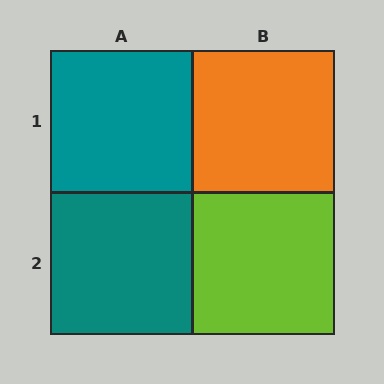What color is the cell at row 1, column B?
Orange.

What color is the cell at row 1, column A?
Teal.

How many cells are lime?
1 cell is lime.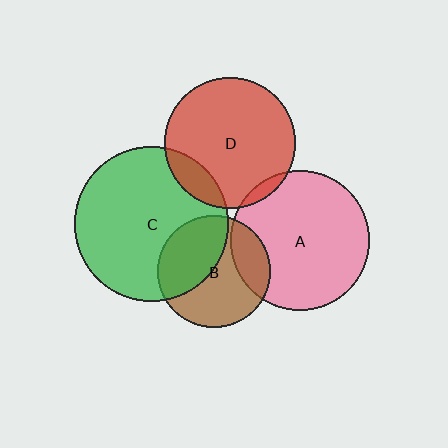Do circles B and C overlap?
Yes.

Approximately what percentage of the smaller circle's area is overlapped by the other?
Approximately 40%.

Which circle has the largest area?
Circle C (green).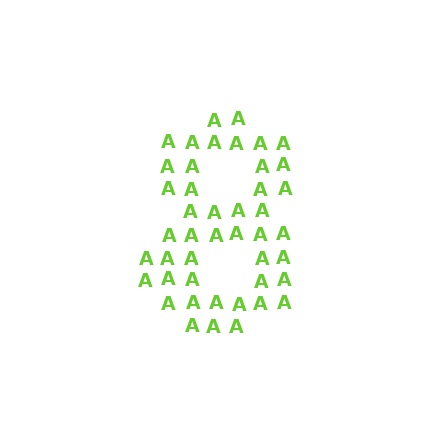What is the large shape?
The large shape is the digit 8.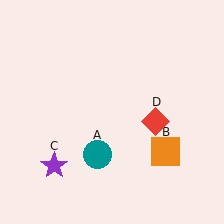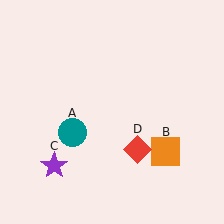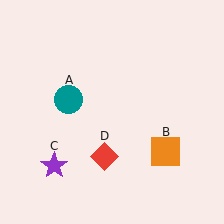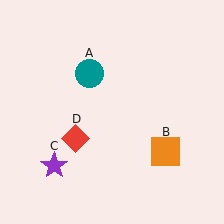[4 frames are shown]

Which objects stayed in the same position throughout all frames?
Orange square (object B) and purple star (object C) remained stationary.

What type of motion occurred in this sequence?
The teal circle (object A), red diamond (object D) rotated clockwise around the center of the scene.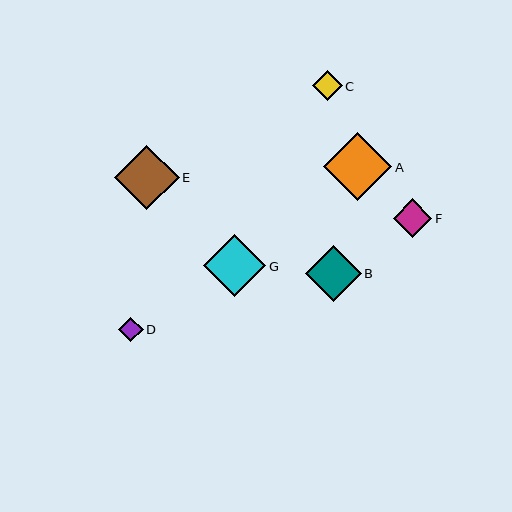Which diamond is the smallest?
Diamond D is the smallest with a size of approximately 24 pixels.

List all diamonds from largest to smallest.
From largest to smallest: A, E, G, B, F, C, D.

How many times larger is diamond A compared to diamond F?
Diamond A is approximately 1.8 times the size of diamond F.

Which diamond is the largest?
Diamond A is the largest with a size of approximately 68 pixels.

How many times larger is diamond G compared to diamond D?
Diamond G is approximately 2.6 times the size of diamond D.